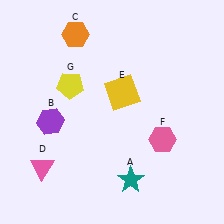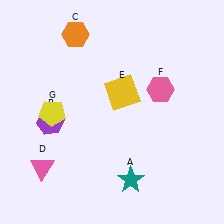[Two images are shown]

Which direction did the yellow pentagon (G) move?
The yellow pentagon (G) moved down.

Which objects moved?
The objects that moved are: the pink hexagon (F), the yellow pentagon (G).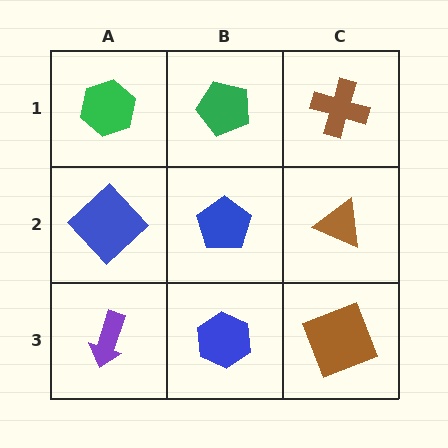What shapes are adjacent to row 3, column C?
A brown triangle (row 2, column C), a blue hexagon (row 3, column B).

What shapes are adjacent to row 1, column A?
A blue diamond (row 2, column A), a green pentagon (row 1, column B).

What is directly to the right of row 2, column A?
A blue pentagon.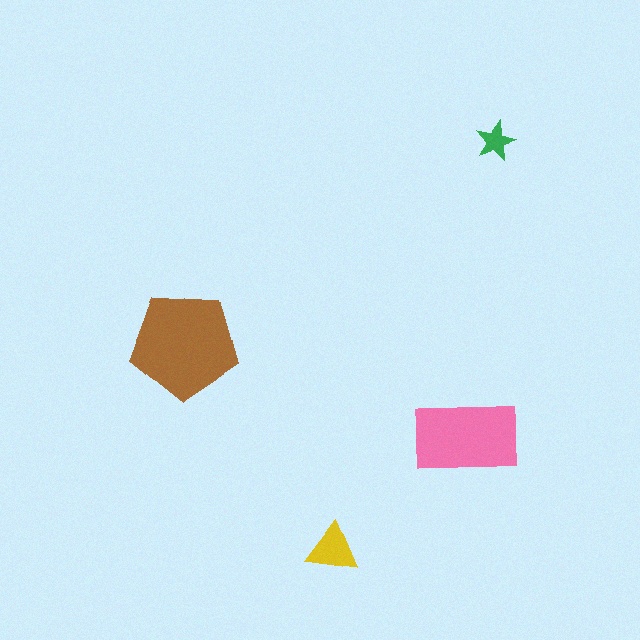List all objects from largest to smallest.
The brown pentagon, the pink rectangle, the yellow triangle, the green star.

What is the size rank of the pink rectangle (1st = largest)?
2nd.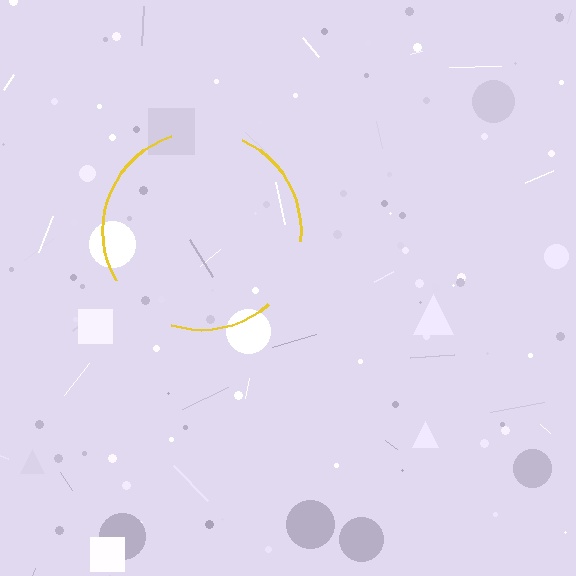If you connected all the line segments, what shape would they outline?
They would outline a circle.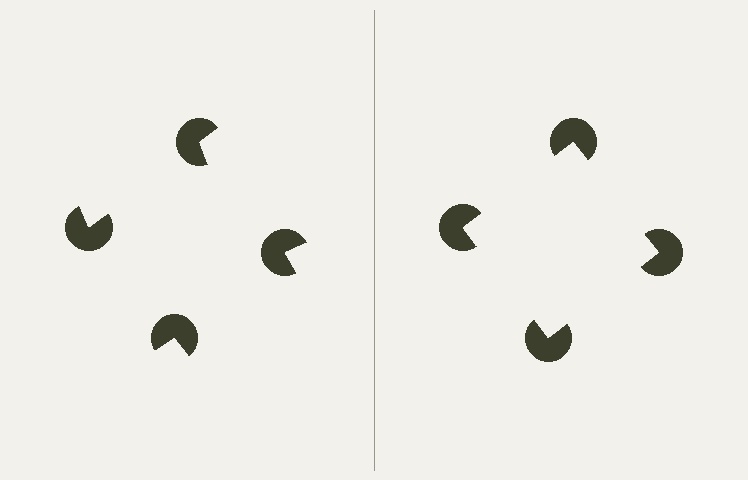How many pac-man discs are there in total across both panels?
8 — 4 on each side.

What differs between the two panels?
The pac-man discs are positioned identically on both sides; only the wedge orientations differ. On the right they align to a square; on the left they are misaligned.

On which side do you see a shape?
An illusory square appears on the right side. On the left side the wedge cuts are rotated, so no coherent shape forms.